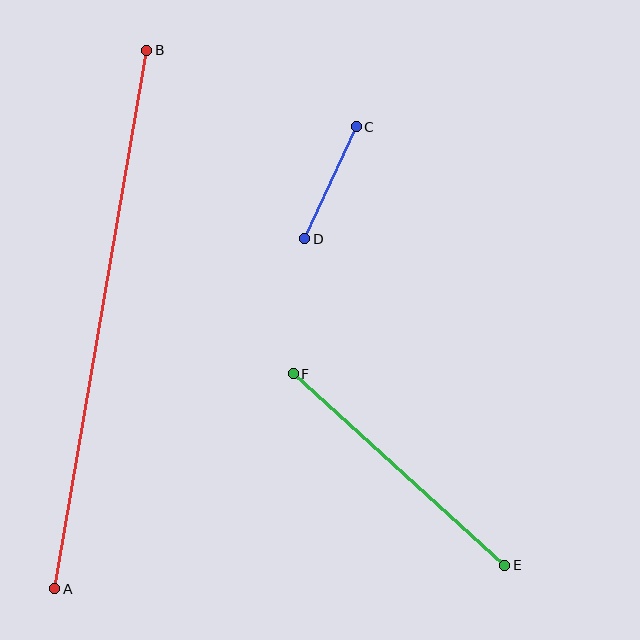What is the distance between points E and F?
The distance is approximately 285 pixels.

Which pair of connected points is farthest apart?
Points A and B are farthest apart.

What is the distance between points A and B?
The distance is approximately 546 pixels.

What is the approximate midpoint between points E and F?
The midpoint is at approximately (399, 469) pixels.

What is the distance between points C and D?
The distance is approximately 123 pixels.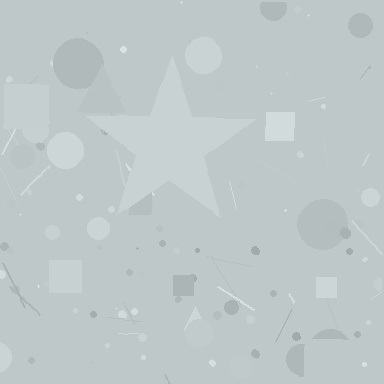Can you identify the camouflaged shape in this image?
The camouflaged shape is a star.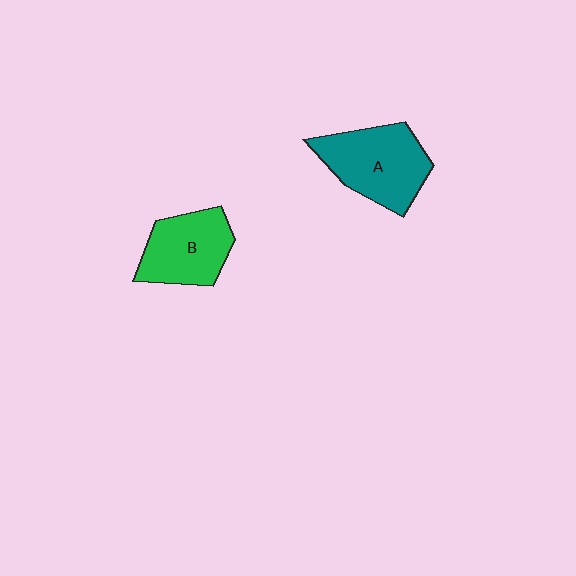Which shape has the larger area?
Shape A (teal).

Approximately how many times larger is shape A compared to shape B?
Approximately 1.2 times.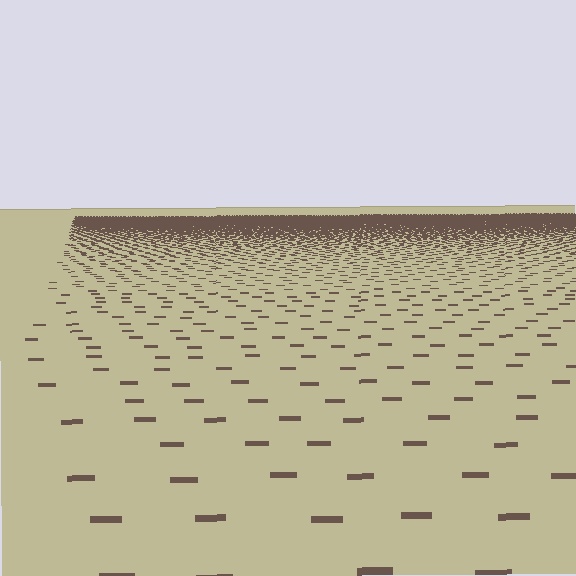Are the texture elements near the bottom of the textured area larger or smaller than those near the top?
Larger. Near the bottom, elements are closer to the viewer and appear at a bigger on-screen size.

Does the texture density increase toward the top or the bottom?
Density increases toward the top.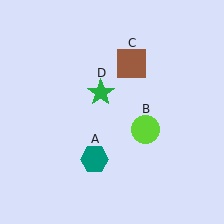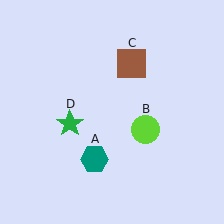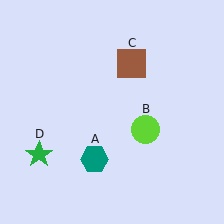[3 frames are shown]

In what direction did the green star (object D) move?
The green star (object D) moved down and to the left.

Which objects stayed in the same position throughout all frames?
Teal hexagon (object A) and lime circle (object B) and brown square (object C) remained stationary.